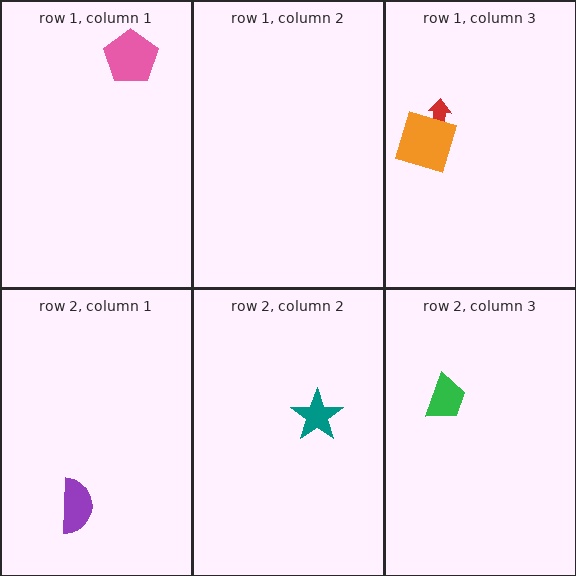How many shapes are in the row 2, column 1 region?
1.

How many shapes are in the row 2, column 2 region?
1.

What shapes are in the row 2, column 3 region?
The green trapezoid.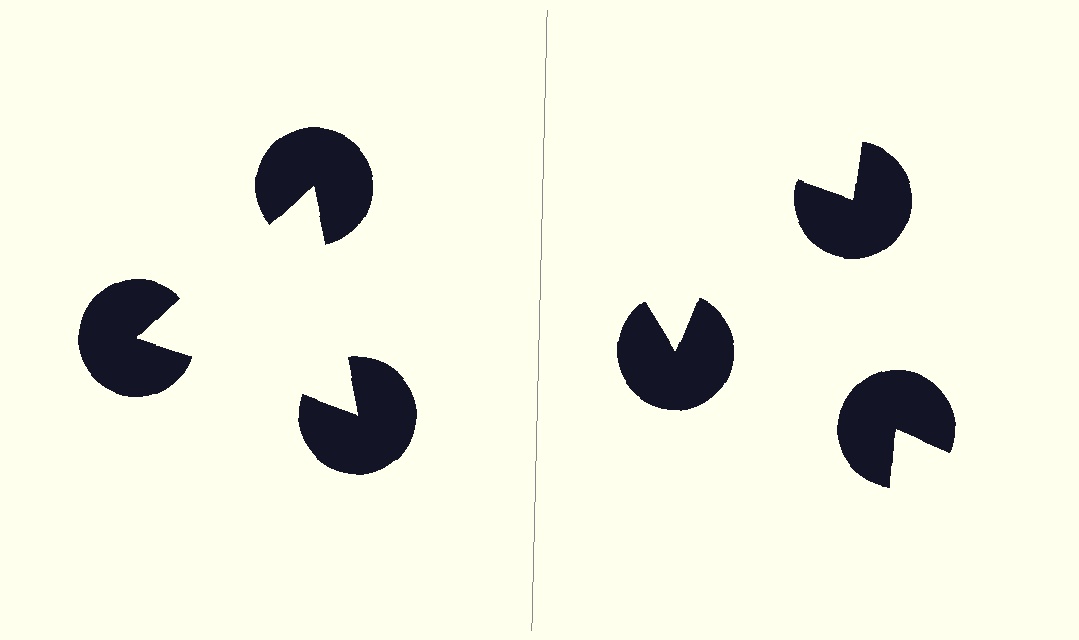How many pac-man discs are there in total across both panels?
6 — 3 on each side.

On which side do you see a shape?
An illusory triangle appears on the left side. On the right side the wedge cuts are rotated, so no coherent shape forms.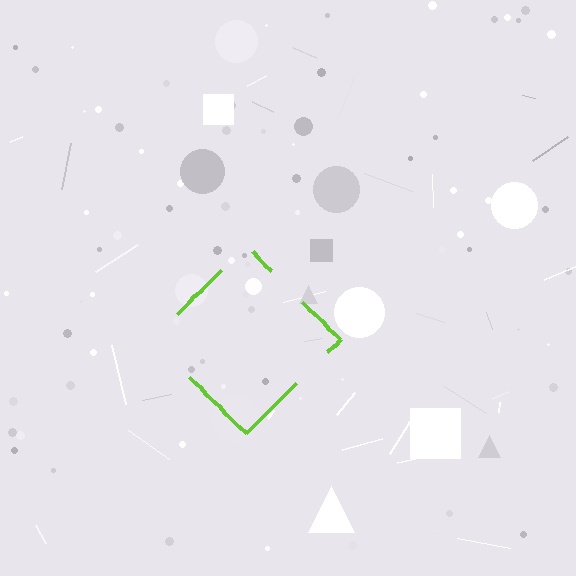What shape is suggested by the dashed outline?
The dashed outline suggests a diamond.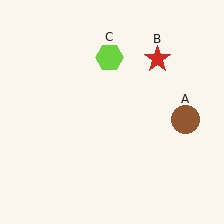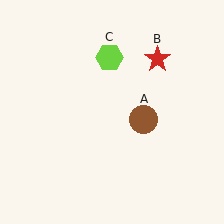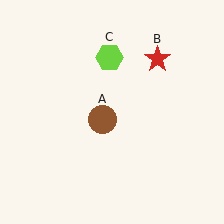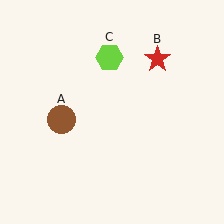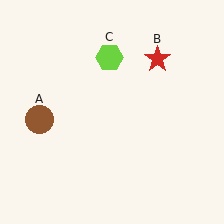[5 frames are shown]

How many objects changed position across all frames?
1 object changed position: brown circle (object A).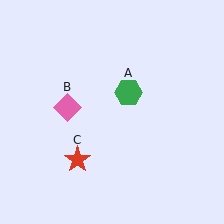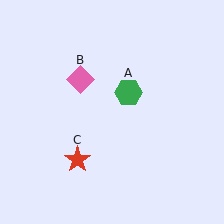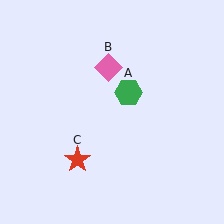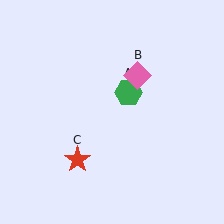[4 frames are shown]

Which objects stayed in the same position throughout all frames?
Green hexagon (object A) and red star (object C) remained stationary.